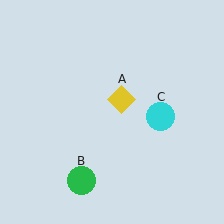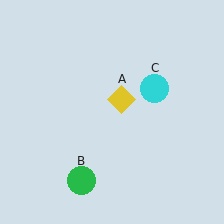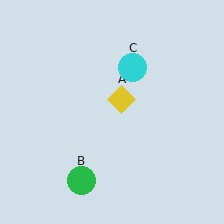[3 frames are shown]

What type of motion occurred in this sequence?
The cyan circle (object C) rotated counterclockwise around the center of the scene.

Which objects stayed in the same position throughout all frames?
Yellow diamond (object A) and green circle (object B) remained stationary.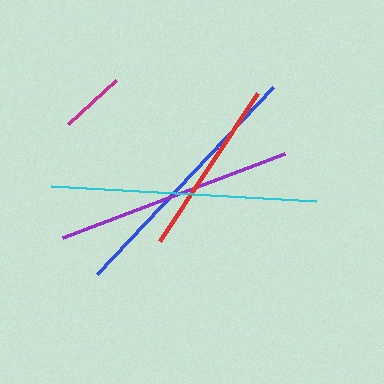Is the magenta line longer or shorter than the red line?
The red line is longer than the magenta line.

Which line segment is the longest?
The cyan line is the longest at approximately 265 pixels.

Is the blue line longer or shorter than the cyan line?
The cyan line is longer than the blue line.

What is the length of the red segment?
The red segment is approximately 178 pixels long.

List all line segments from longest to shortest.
From longest to shortest: cyan, blue, purple, red, magenta.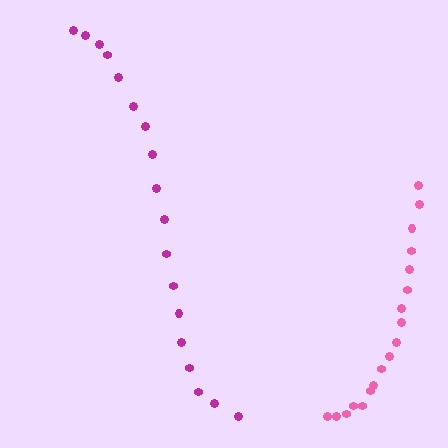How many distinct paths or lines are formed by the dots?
There are 2 distinct paths.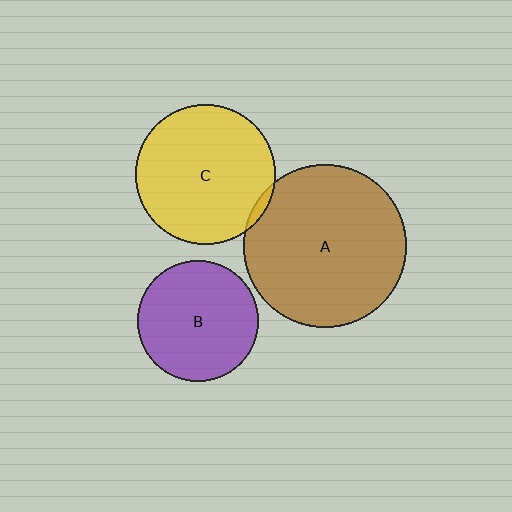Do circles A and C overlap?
Yes.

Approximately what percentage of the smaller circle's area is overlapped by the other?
Approximately 5%.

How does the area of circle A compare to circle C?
Approximately 1.4 times.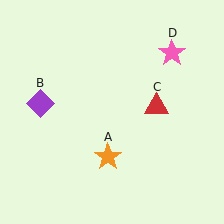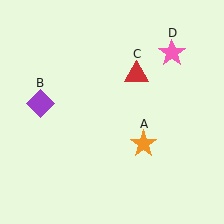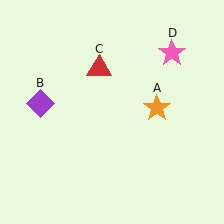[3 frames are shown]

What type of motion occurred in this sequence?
The orange star (object A), red triangle (object C) rotated counterclockwise around the center of the scene.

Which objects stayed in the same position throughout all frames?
Purple diamond (object B) and pink star (object D) remained stationary.